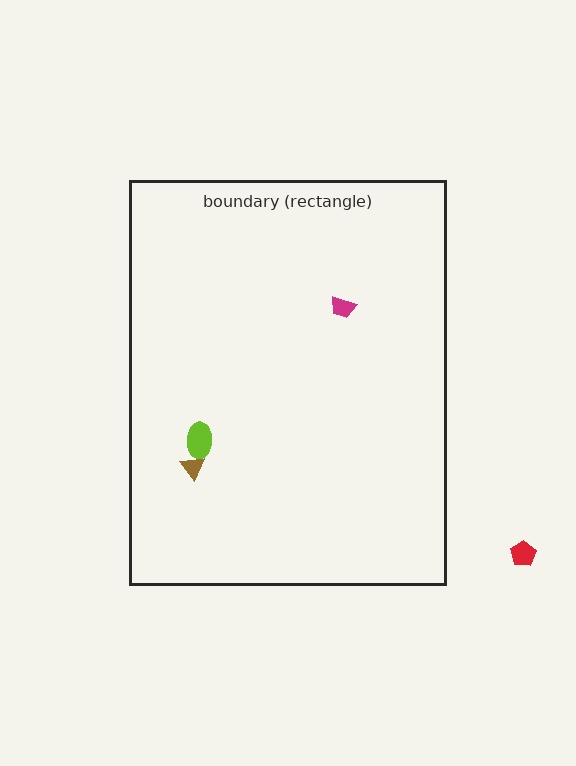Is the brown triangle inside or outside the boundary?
Inside.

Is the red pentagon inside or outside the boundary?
Outside.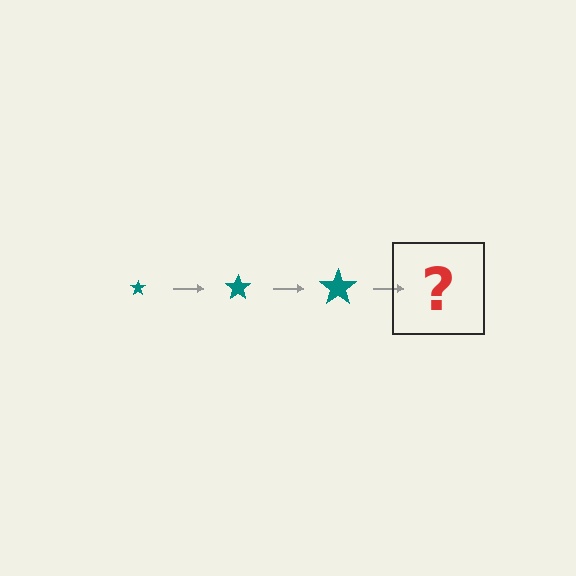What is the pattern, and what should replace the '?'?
The pattern is that the star gets progressively larger each step. The '?' should be a teal star, larger than the previous one.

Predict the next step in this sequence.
The next step is a teal star, larger than the previous one.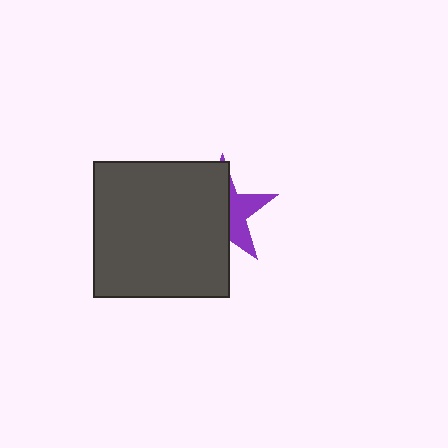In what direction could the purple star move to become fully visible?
The purple star could move right. That would shift it out from behind the dark gray square entirely.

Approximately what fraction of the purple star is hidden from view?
Roughly 61% of the purple star is hidden behind the dark gray square.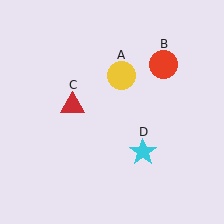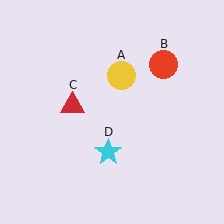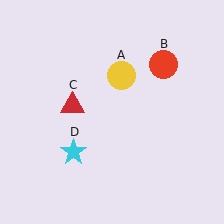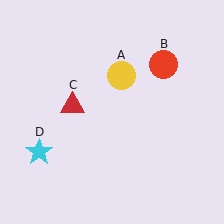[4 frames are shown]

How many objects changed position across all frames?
1 object changed position: cyan star (object D).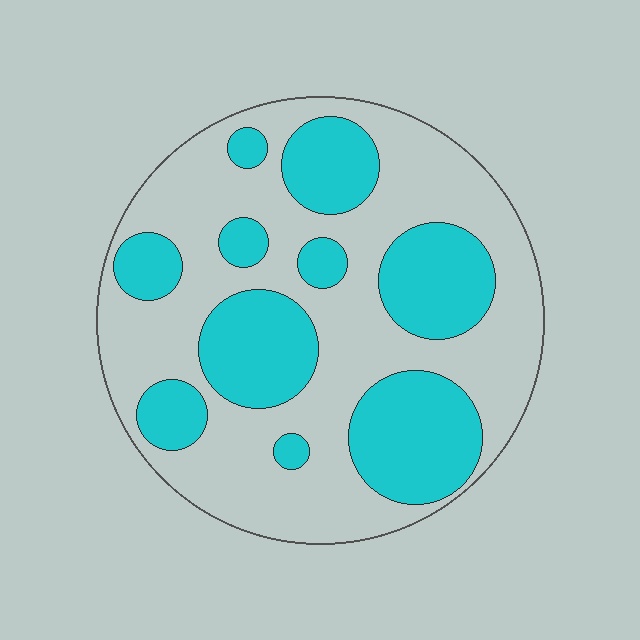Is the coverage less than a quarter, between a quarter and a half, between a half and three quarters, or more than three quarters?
Between a quarter and a half.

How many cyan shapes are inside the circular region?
10.